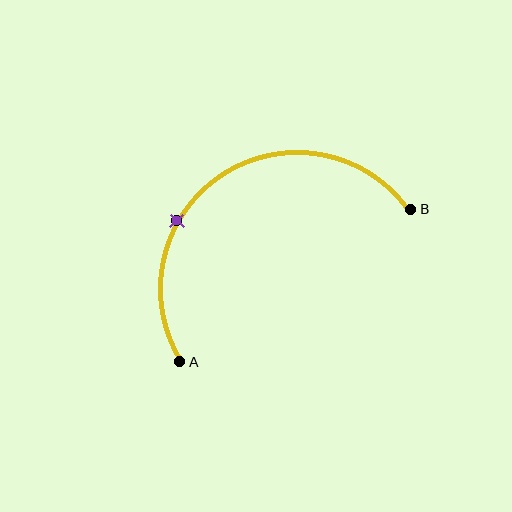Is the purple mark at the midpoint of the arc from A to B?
No. The purple mark lies on the arc but is closer to endpoint A. The arc midpoint would be at the point on the curve equidistant along the arc from both A and B.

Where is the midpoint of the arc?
The arc midpoint is the point on the curve farthest from the straight line joining A and B. It sits above that line.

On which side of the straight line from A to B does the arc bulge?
The arc bulges above the straight line connecting A and B.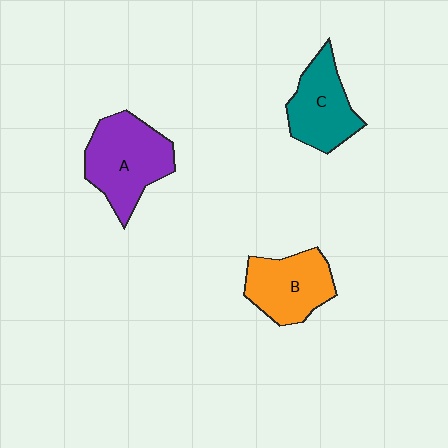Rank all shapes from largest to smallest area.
From largest to smallest: A (purple), B (orange), C (teal).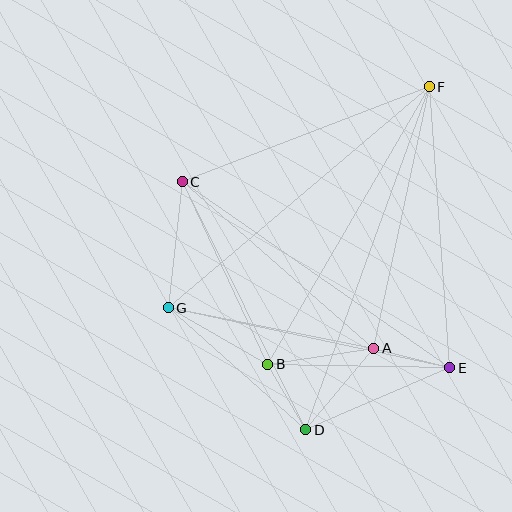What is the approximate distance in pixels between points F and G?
The distance between F and G is approximately 342 pixels.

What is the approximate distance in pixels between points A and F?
The distance between A and F is approximately 267 pixels.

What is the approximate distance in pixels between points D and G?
The distance between D and G is approximately 184 pixels.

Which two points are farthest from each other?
Points D and F are farthest from each other.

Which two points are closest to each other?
Points B and D are closest to each other.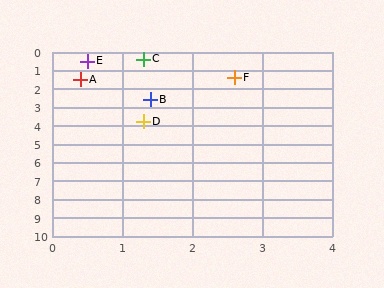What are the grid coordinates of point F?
Point F is at approximately (2.6, 1.4).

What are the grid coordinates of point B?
Point B is at approximately (1.4, 2.6).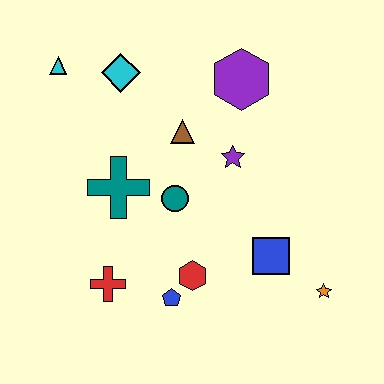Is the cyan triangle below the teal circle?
No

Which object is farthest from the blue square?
The cyan triangle is farthest from the blue square.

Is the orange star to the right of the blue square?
Yes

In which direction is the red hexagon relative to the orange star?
The red hexagon is to the left of the orange star.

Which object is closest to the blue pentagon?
The red hexagon is closest to the blue pentagon.